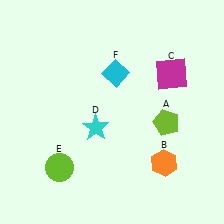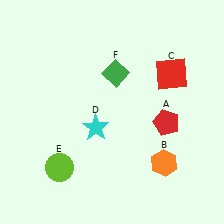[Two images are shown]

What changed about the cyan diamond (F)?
In Image 1, F is cyan. In Image 2, it changed to green.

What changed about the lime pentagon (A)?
In Image 1, A is lime. In Image 2, it changed to red.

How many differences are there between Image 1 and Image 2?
There are 3 differences between the two images.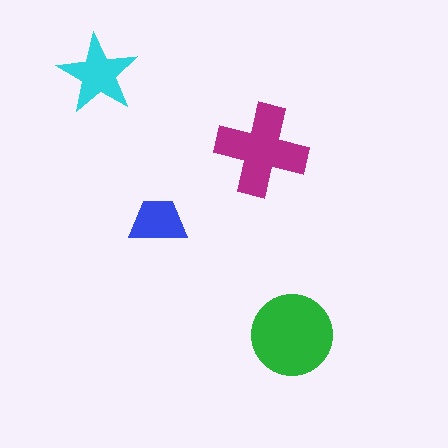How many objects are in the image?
There are 4 objects in the image.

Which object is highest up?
The cyan star is topmost.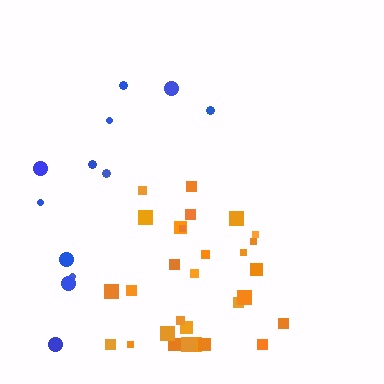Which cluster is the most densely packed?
Orange.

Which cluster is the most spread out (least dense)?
Blue.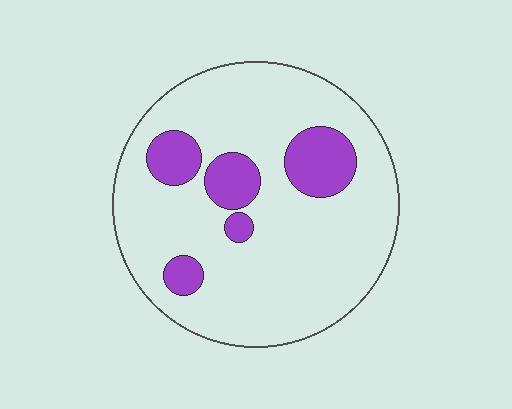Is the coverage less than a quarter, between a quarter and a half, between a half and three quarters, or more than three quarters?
Less than a quarter.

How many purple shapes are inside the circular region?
5.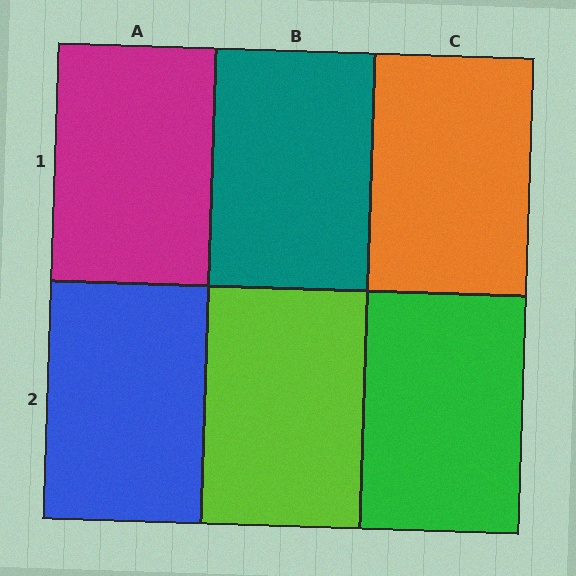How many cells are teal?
1 cell is teal.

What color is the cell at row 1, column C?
Orange.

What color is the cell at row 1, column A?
Magenta.